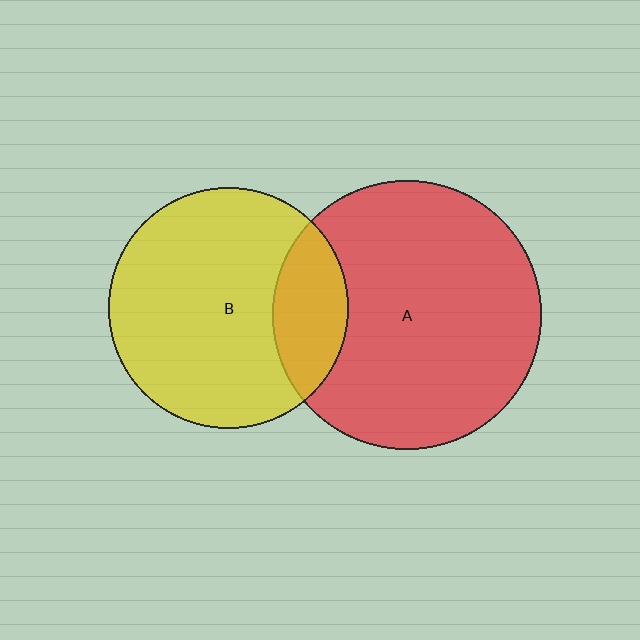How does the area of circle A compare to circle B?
Approximately 1.3 times.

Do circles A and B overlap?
Yes.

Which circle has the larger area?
Circle A (red).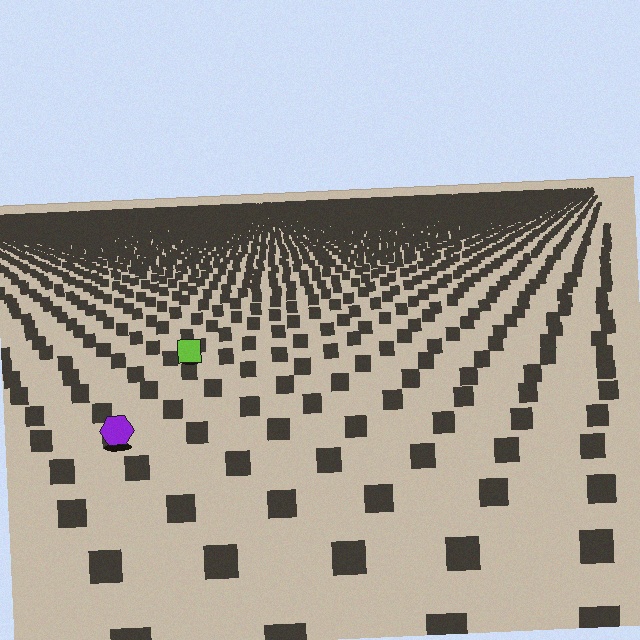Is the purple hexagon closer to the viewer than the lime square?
Yes. The purple hexagon is closer — you can tell from the texture gradient: the ground texture is coarser near it.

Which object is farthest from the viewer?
The lime square is farthest from the viewer. It appears smaller and the ground texture around it is denser.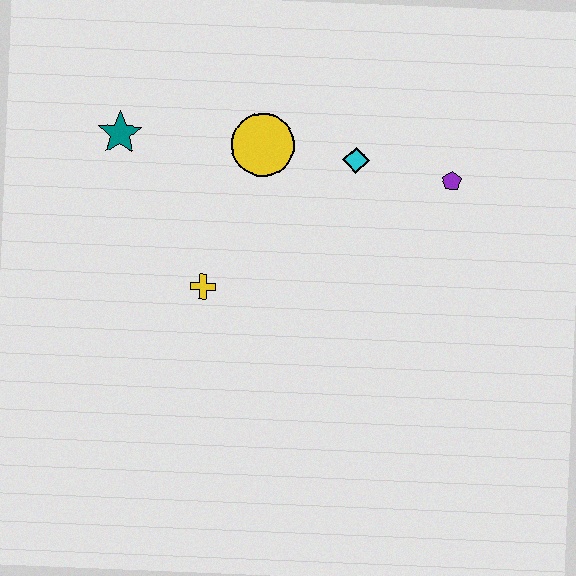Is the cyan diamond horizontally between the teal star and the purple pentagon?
Yes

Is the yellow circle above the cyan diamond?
Yes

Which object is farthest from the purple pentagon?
The teal star is farthest from the purple pentagon.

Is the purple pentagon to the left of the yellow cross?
No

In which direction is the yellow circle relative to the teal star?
The yellow circle is to the right of the teal star.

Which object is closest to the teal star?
The yellow circle is closest to the teal star.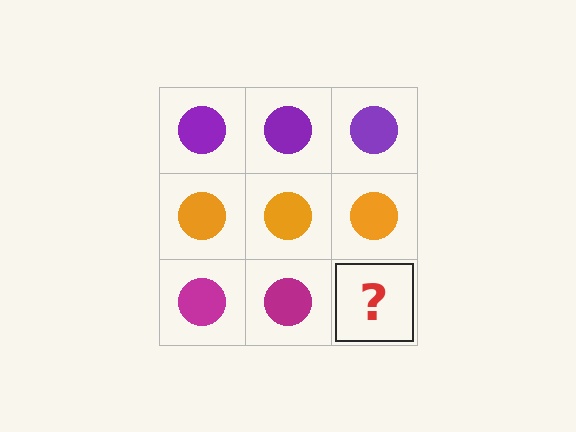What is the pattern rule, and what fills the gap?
The rule is that each row has a consistent color. The gap should be filled with a magenta circle.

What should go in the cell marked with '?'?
The missing cell should contain a magenta circle.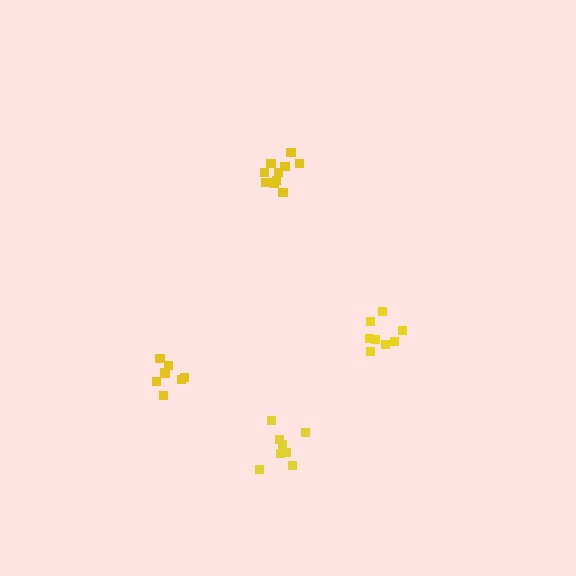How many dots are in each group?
Group 1: 10 dots, Group 2: 8 dots, Group 3: 7 dots, Group 4: 8 dots (33 total).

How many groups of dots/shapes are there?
There are 4 groups.